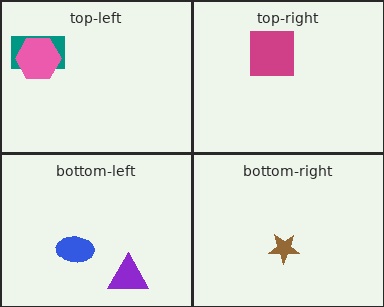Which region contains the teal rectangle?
The top-left region.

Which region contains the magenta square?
The top-right region.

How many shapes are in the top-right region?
1.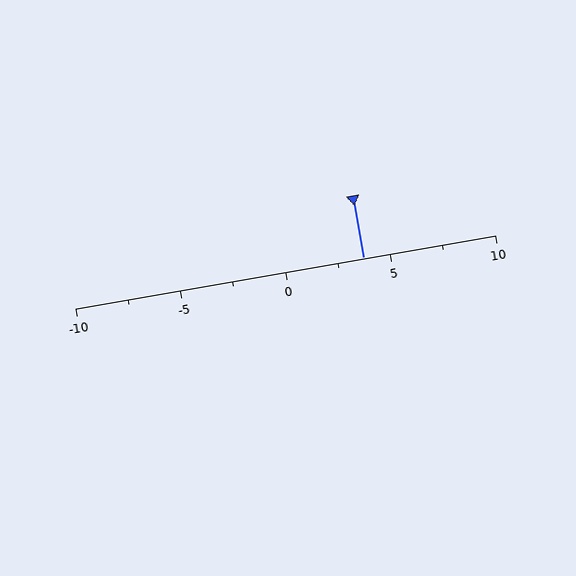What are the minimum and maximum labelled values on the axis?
The axis runs from -10 to 10.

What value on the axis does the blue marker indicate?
The marker indicates approximately 3.8.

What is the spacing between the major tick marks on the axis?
The major ticks are spaced 5 apart.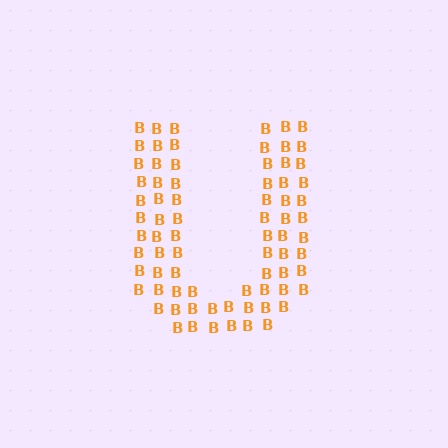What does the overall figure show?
The overall figure shows the letter U.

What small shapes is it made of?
It is made of small letter B's.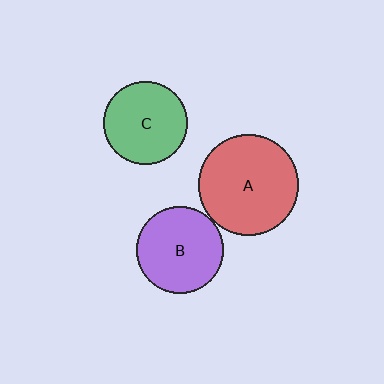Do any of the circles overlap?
No, none of the circles overlap.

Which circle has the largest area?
Circle A (red).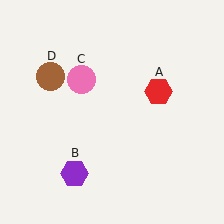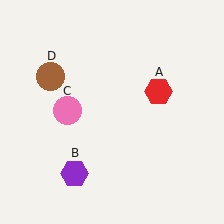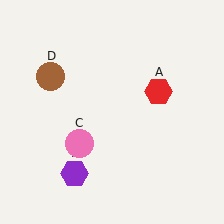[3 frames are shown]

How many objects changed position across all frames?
1 object changed position: pink circle (object C).